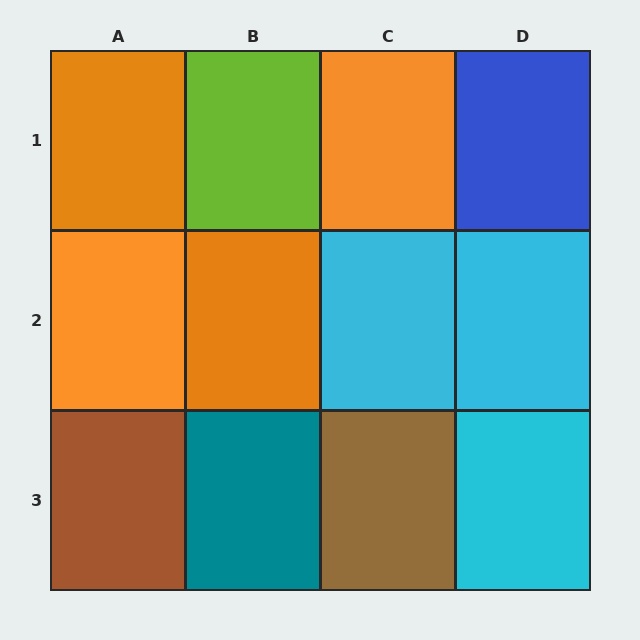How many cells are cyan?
3 cells are cyan.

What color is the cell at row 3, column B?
Teal.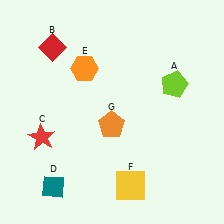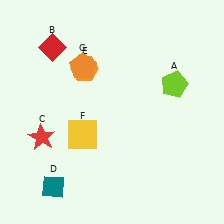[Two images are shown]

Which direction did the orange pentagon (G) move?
The orange pentagon (G) moved up.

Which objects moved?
The objects that moved are: the yellow square (F), the orange pentagon (G).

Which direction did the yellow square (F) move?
The yellow square (F) moved up.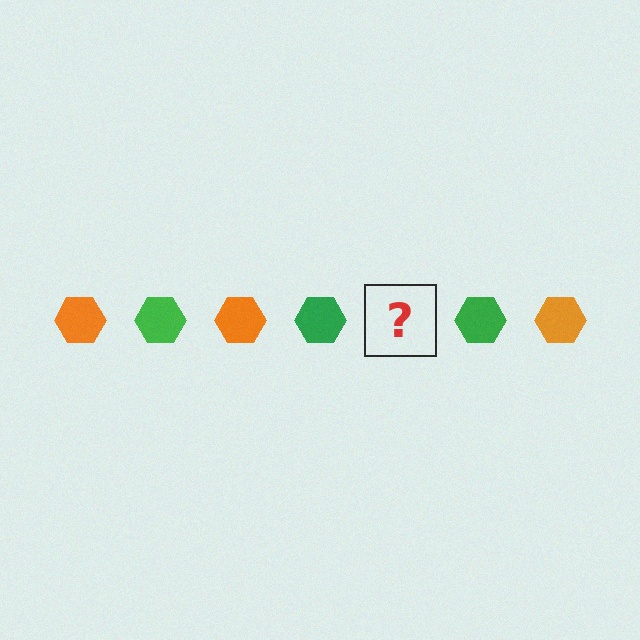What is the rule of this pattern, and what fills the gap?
The rule is that the pattern cycles through orange, green hexagons. The gap should be filled with an orange hexagon.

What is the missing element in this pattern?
The missing element is an orange hexagon.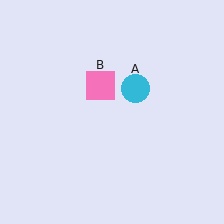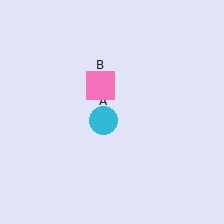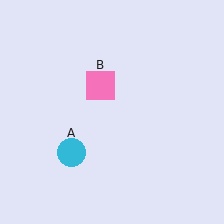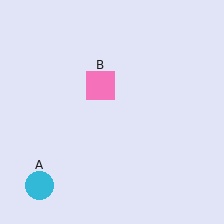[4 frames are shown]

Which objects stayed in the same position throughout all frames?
Pink square (object B) remained stationary.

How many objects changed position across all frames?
1 object changed position: cyan circle (object A).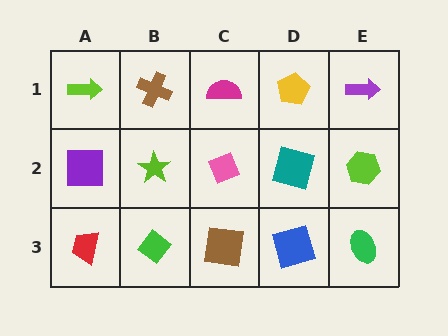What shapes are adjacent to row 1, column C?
A pink diamond (row 2, column C), a brown cross (row 1, column B), a yellow pentagon (row 1, column D).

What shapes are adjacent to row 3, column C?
A pink diamond (row 2, column C), a green diamond (row 3, column B), a blue square (row 3, column D).